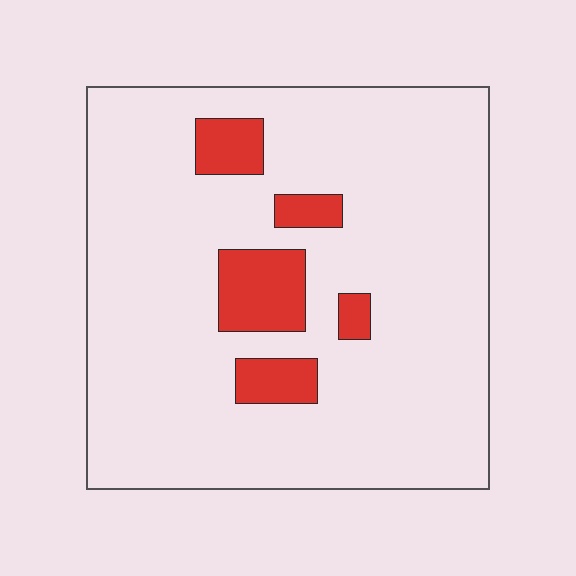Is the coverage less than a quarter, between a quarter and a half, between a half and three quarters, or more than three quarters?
Less than a quarter.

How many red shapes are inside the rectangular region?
5.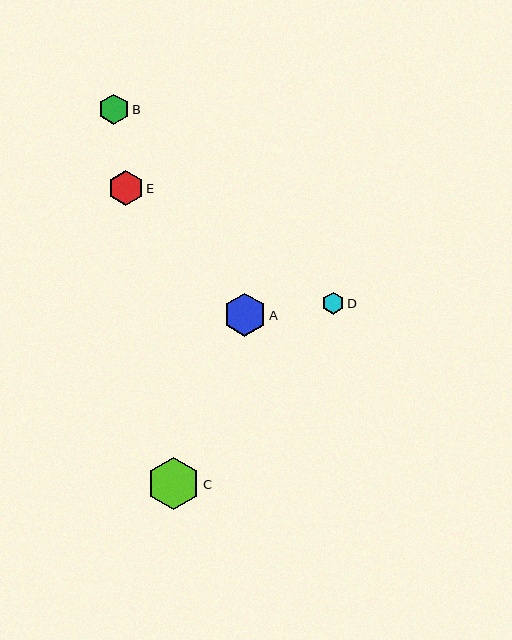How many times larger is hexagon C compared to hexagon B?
Hexagon C is approximately 1.7 times the size of hexagon B.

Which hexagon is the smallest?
Hexagon D is the smallest with a size of approximately 22 pixels.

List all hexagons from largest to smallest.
From largest to smallest: C, A, E, B, D.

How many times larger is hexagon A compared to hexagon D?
Hexagon A is approximately 1.9 times the size of hexagon D.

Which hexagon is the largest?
Hexagon C is the largest with a size of approximately 52 pixels.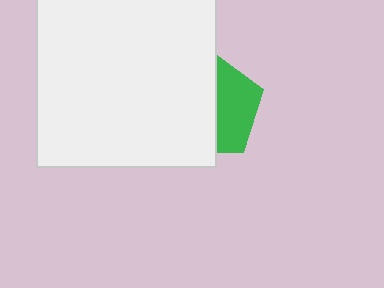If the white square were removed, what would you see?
You would see the complete green pentagon.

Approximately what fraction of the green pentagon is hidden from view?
Roughly 60% of the green pentagon is hidden behind the white square.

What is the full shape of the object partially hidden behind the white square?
The partially hidden object is a green pentagon.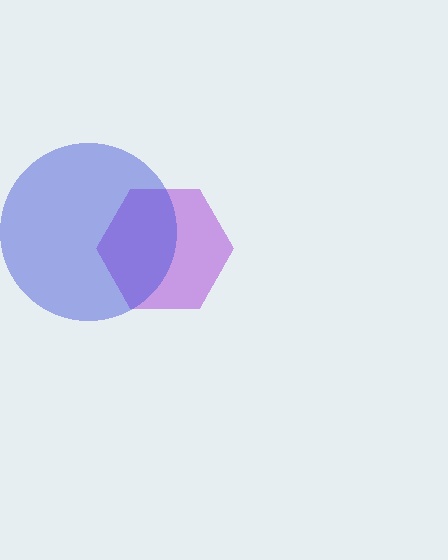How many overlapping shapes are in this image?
There are 2 overlapping shapes in the image.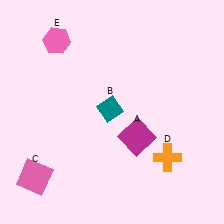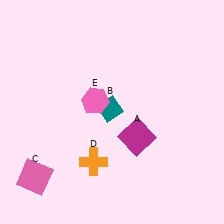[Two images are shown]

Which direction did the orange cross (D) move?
The orange cross (D) moved left.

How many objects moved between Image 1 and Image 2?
2 objects moved between the two images.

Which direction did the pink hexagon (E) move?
The pink hexagon (E) moved down.